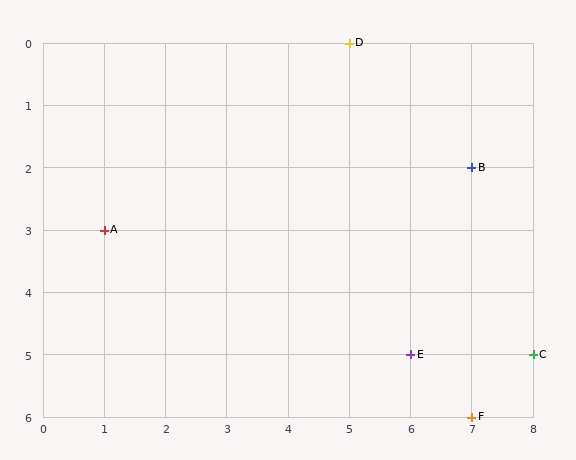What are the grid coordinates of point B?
Point B is at grid coordinates (7, 2).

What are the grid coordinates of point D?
Point D is at grid coordinates (5, 0).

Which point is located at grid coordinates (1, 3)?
Point A is at (1, 3).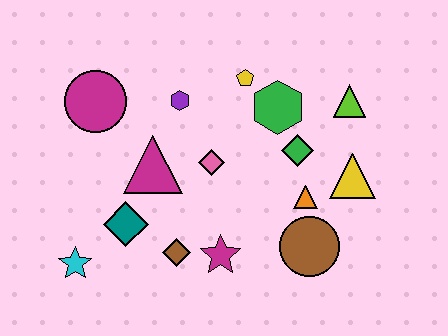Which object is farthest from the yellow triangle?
The cyan star is farthest from the yellow triangle.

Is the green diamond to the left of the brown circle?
Yes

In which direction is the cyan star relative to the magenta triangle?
The cyan star is below the magenta triangle.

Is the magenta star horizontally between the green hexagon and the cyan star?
Yes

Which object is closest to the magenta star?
The brown diamond is closest to the magenta star.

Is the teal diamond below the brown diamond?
No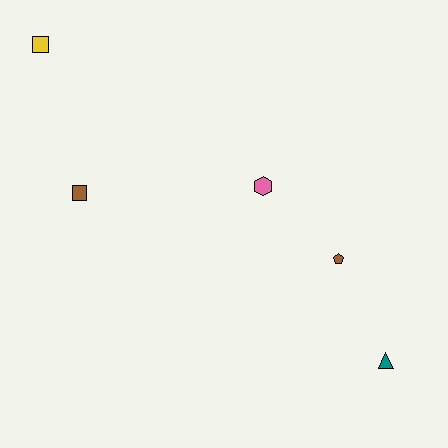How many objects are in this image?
There are 5 objects.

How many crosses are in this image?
There are no crosses.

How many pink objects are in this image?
There is 1 pink object.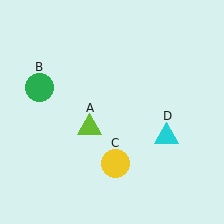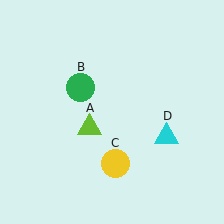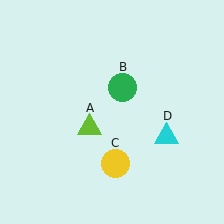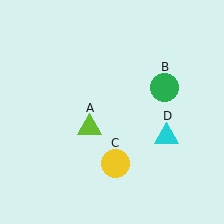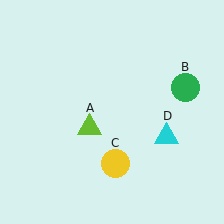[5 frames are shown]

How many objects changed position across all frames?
1 object changed position: green circle (object B).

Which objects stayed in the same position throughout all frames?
Lime triangle (object A) and yellow circle (object C) and cyan triangle (object D) remained stationary.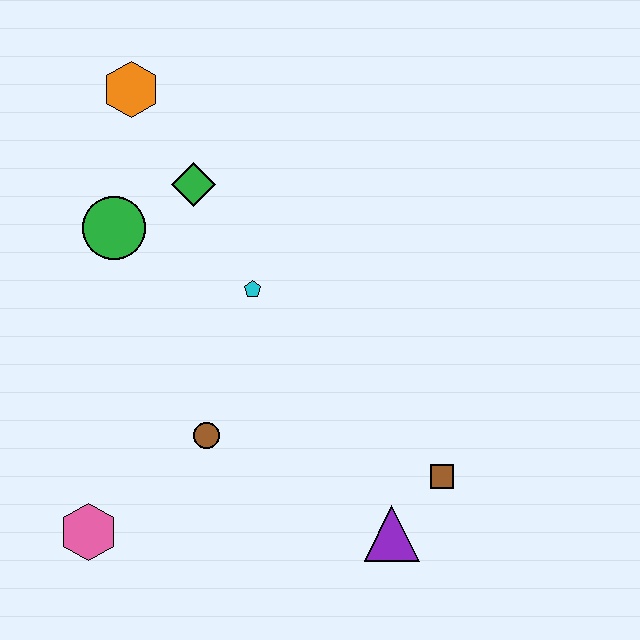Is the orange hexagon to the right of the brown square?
No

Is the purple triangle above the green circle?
No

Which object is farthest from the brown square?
The orange hexagon is farthest from the brown square.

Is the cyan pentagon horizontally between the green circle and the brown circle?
No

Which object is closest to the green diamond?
The green circle is closest to the green diamond.